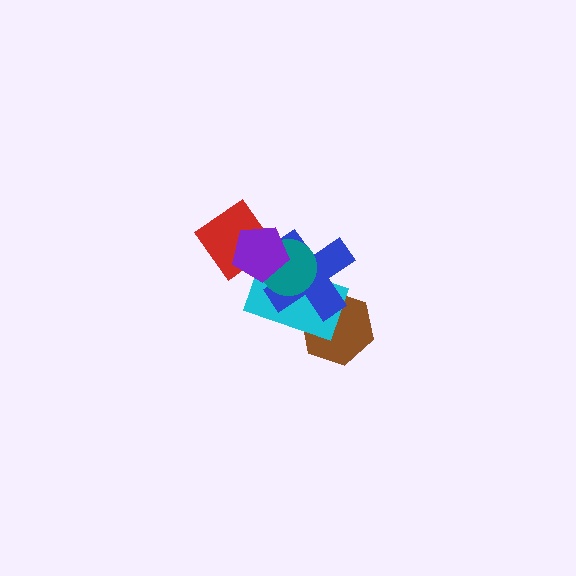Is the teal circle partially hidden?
Yes, it is partially covered by another shape.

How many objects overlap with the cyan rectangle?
4 objects overlap with the cyan rectangle.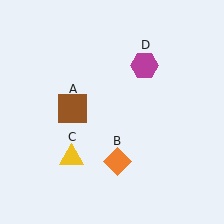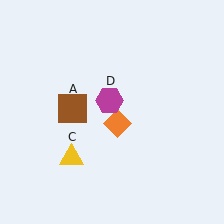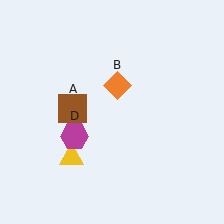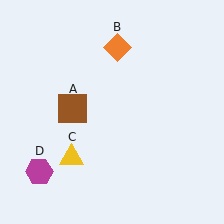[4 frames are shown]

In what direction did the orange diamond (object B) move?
The orange diamond (object B) moved up.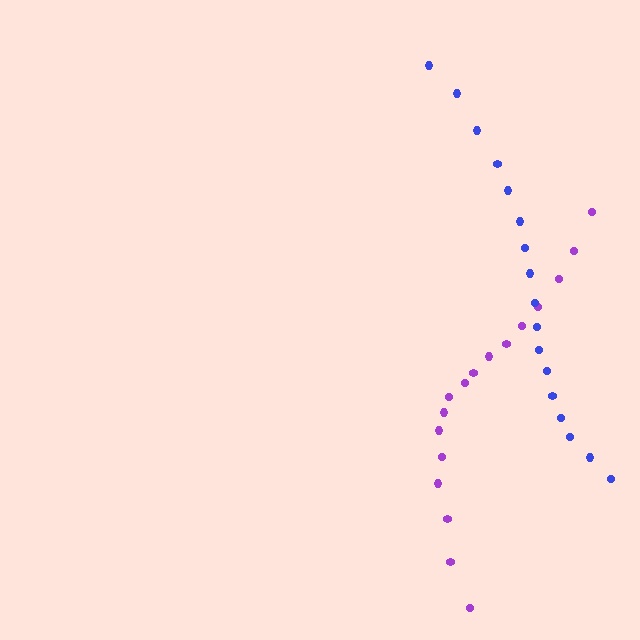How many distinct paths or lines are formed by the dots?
There are 2 distinct paths.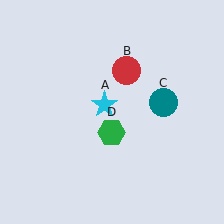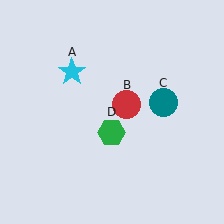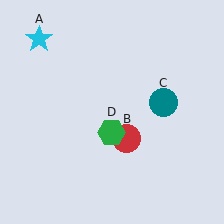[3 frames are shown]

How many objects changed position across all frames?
2 objects changed position: cyan star (object A), red circle (object B).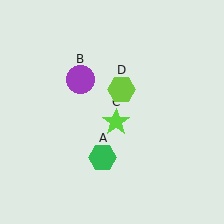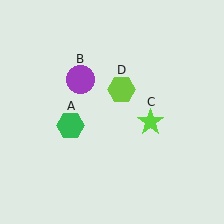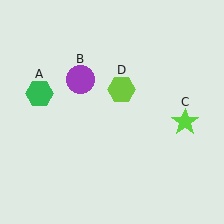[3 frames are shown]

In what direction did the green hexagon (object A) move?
The green hexagon (object A) moved up and to the left.